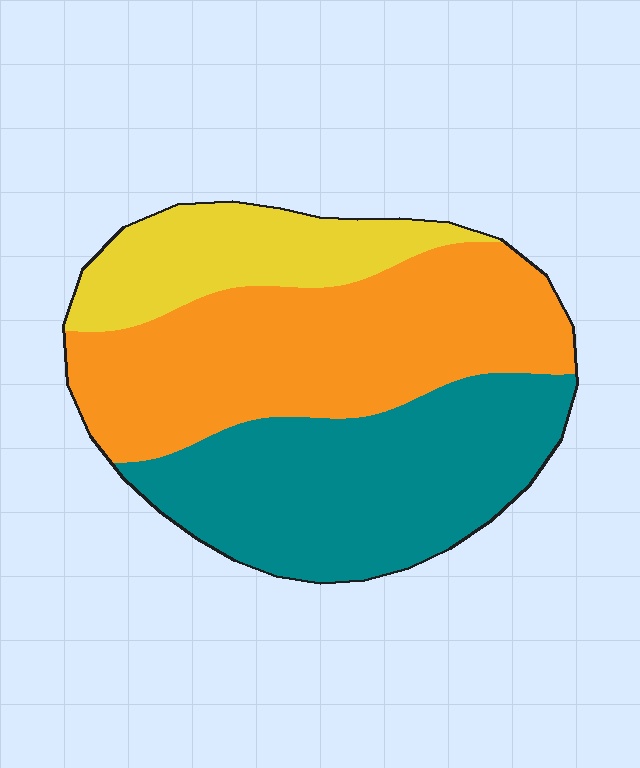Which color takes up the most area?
Orange, at roughly 45%.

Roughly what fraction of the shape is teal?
Teal takes up between a quarter and a half of the shape.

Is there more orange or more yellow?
Orange.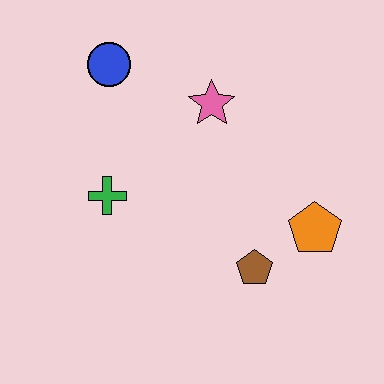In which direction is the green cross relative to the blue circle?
The green cross is below the blue circle.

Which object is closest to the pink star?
The blue circle is closest to the pink star.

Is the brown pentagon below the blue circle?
Yes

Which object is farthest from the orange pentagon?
The blue circle is farthest from the orange pentagon.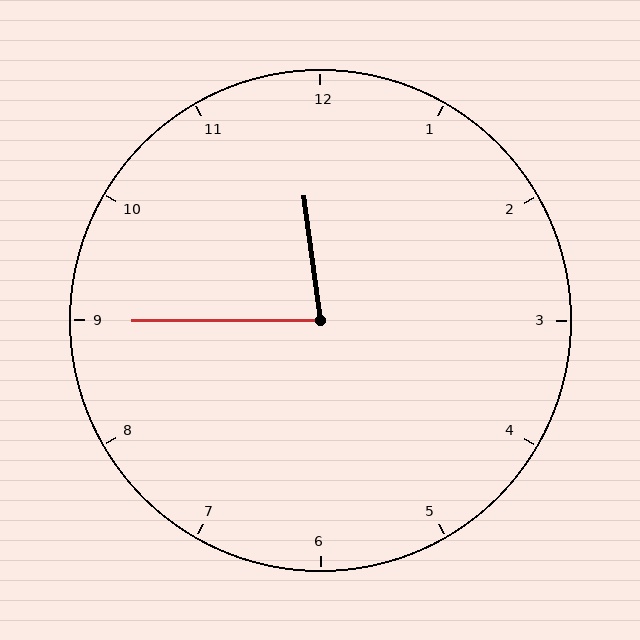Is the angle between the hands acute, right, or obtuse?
It is acute.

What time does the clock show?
11:45.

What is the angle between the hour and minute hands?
Approximately 82 degrees.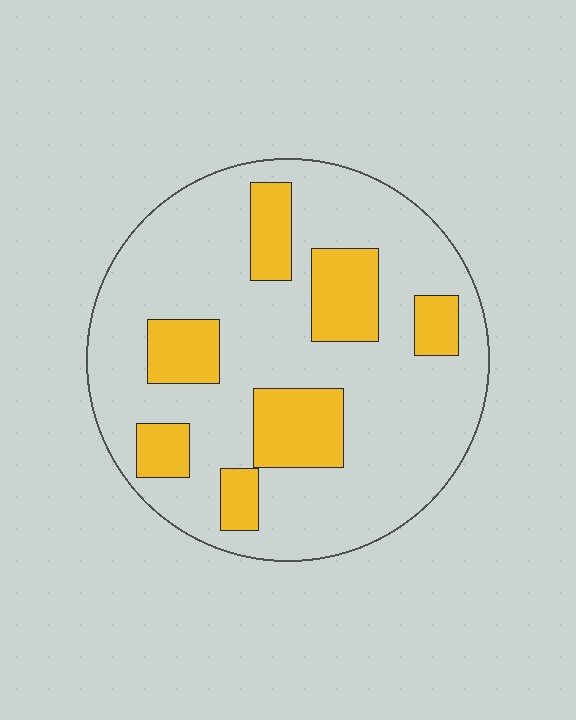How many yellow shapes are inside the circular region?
7.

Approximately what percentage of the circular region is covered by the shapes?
Approximately 25%.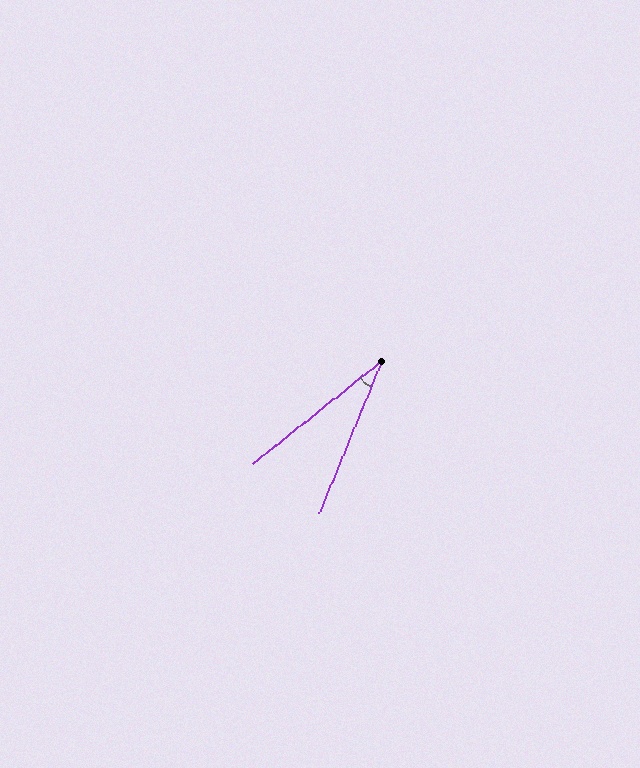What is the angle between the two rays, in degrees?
Approximately 29 degrees.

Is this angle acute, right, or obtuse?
It is acute.